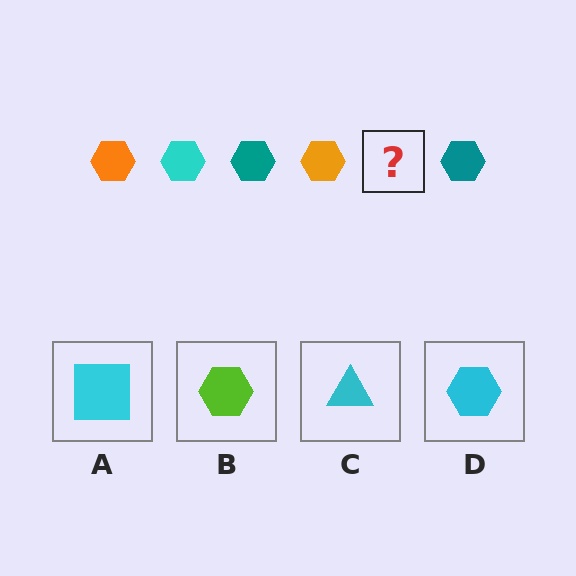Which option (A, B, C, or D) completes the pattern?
D.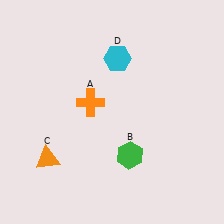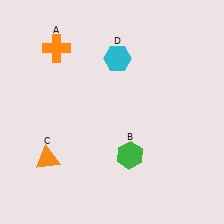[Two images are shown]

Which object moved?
The orange cross (A) moved up.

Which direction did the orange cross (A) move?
The orange cross (A) moved up.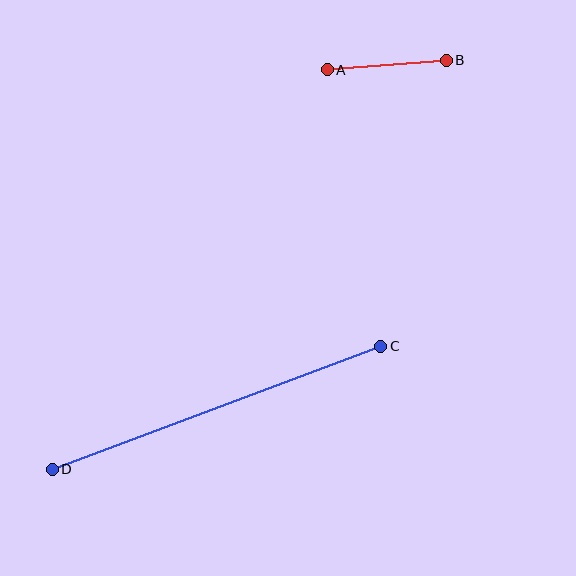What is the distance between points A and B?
The distance is approximately 119 pixels.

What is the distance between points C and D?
The distance is approximately 350 pixels.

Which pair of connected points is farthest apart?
Points C and D are farthest apart.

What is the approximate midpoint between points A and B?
The midpoint is at approximately (387, 65) pixels.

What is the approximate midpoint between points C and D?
The midpoint is at approximately (216, 408) pixels.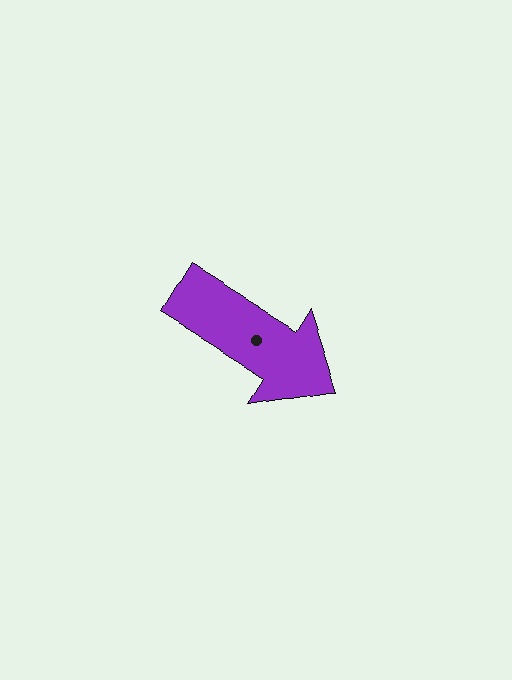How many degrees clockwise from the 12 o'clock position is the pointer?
Approximately 121 degrees.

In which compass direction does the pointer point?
Southeast.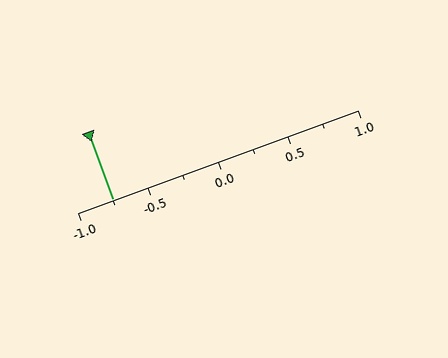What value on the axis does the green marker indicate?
The marker indicates approximately -0.75.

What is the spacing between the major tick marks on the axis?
The major ticks are spaced 0.5 apart.